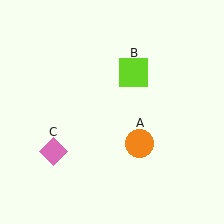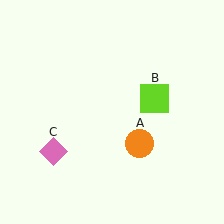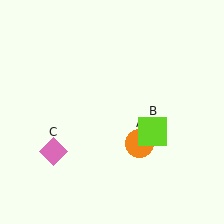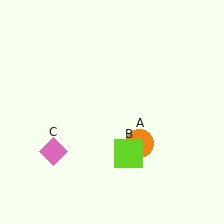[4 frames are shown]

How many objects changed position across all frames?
1 object changed position: lime square (object B).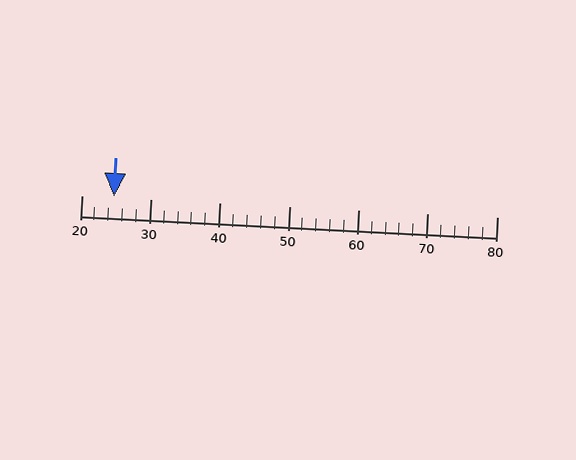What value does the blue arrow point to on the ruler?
The blue arrow points to approximately 25.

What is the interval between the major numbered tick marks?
The major tick marks are spaced 10 units apart.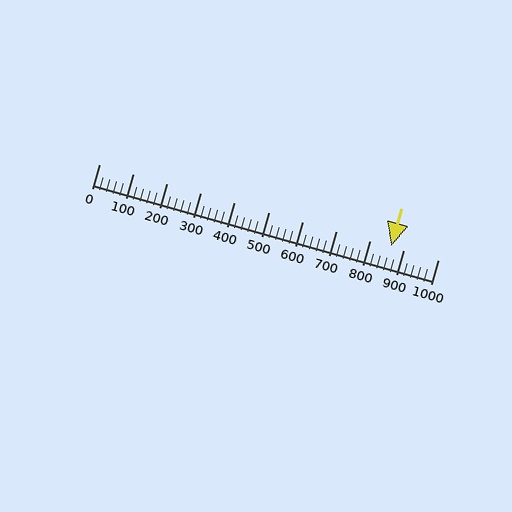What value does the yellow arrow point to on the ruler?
The yellow arrow points to approximately 862.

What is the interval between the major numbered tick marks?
The major tick marks are spaced 100 units apart.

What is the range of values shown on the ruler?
The ruler shows values from 0 to 1000.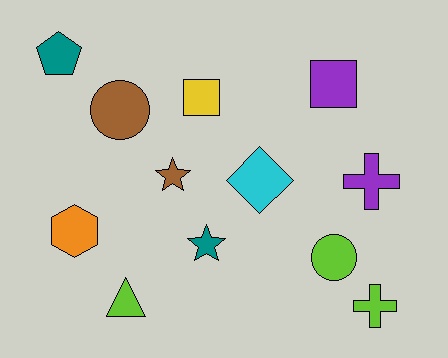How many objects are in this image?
There are 12 objects.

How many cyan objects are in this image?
There is 1 cyan object.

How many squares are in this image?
There are 2 squares.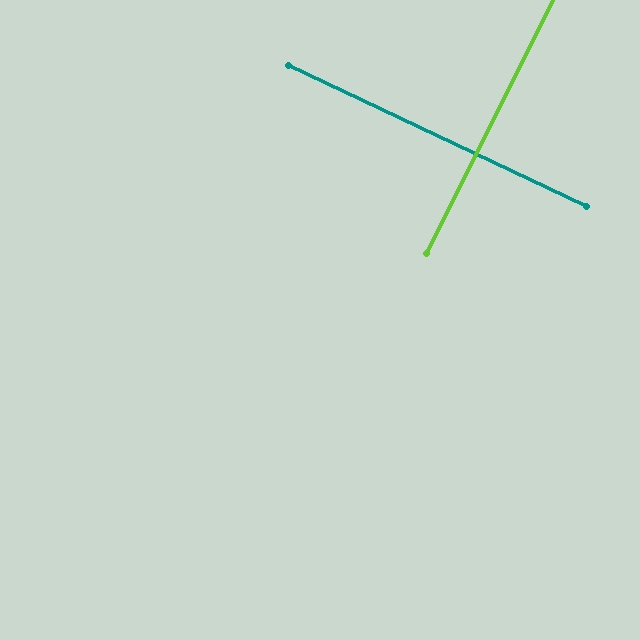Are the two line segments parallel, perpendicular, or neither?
Perpendicular — they meet at approximately 89°.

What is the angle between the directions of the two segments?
Approximately 89 degrees.